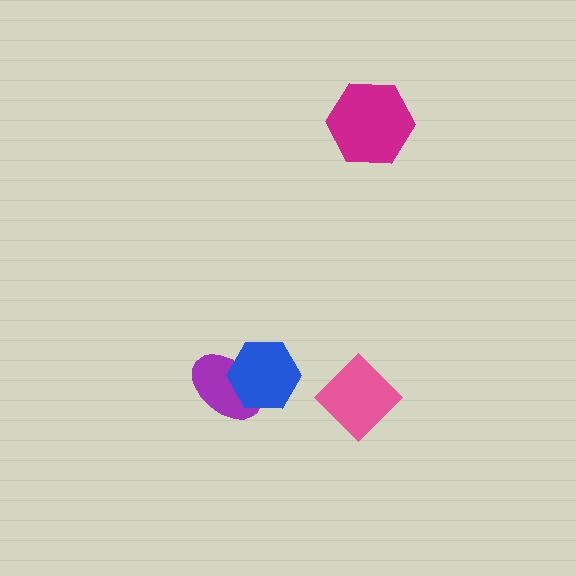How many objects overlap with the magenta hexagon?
0 objects overlap with the magenta hexagon.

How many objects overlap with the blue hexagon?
1 object overlaps with the blue hexagon.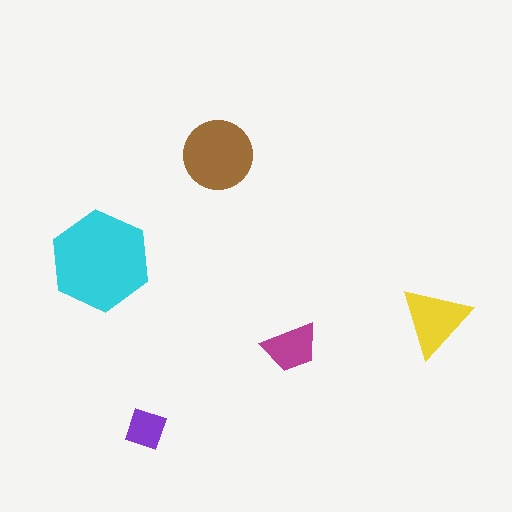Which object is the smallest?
The purple diamond.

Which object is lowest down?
The purple diamond is bottommost.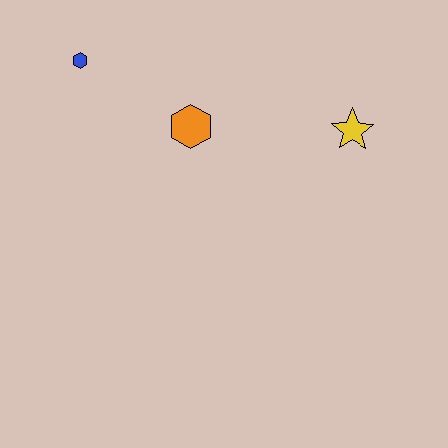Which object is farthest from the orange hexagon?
The yellow star is farthest from the orange hexagon.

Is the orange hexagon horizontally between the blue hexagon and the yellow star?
Yes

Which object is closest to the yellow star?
The orange hexagon is closest to the yellow star.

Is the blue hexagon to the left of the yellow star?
Yes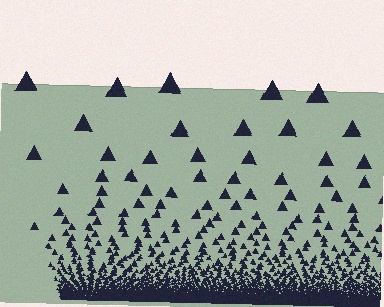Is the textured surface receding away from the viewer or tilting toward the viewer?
The surface appears to tilt toward the viewer. Texture elements get larger and sparser toward the top.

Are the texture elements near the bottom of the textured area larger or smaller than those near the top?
Smaller. The gradient is inverted — elements near the bottom are smaller and denser.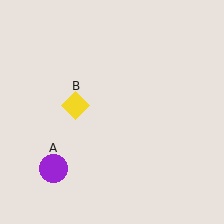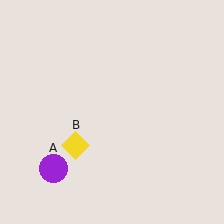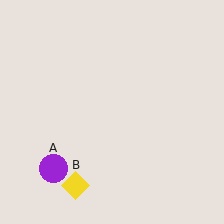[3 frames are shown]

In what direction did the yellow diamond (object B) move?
The yellow diamond (object B) moved down.